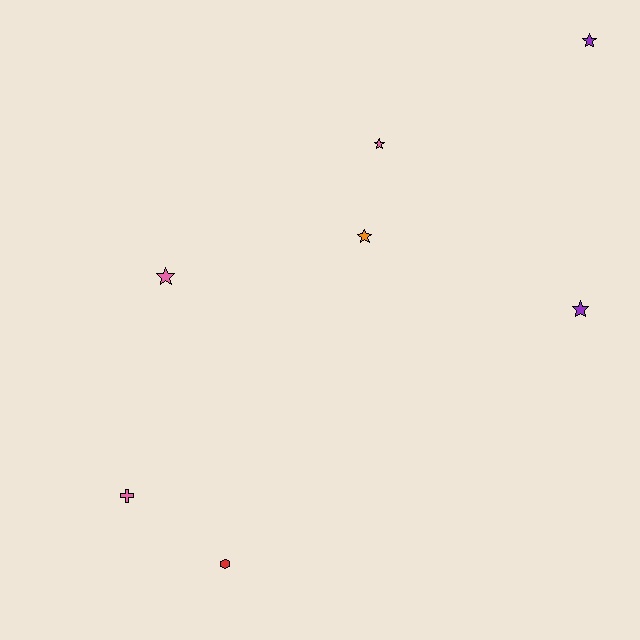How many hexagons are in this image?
There is 1 hexagon.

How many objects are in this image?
There are 7 objects.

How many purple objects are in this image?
There are 2 purple objects.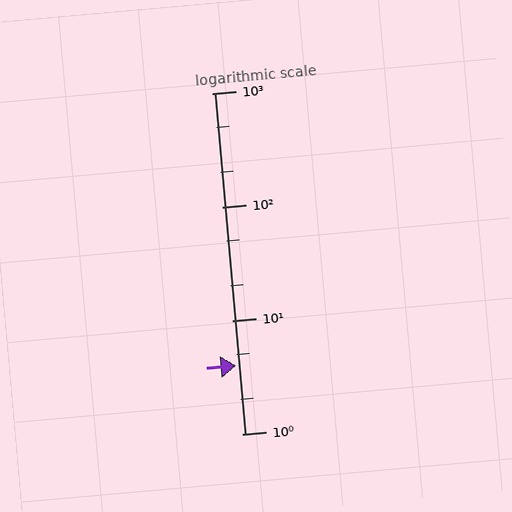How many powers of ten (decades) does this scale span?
The scale spans 3 decades, from 1 to 1000.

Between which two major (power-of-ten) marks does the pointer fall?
The pointer is between 1 and 10.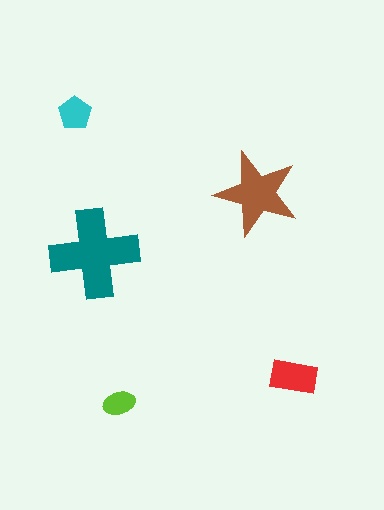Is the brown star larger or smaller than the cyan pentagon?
Larger.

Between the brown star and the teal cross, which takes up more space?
The teal cross.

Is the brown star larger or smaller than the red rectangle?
Larger.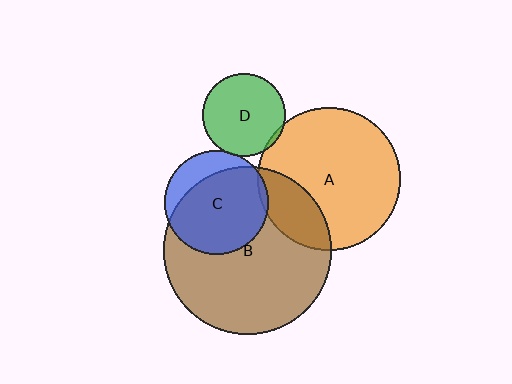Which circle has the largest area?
Circle B (brown).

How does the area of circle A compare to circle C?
Approximately 1.9 times.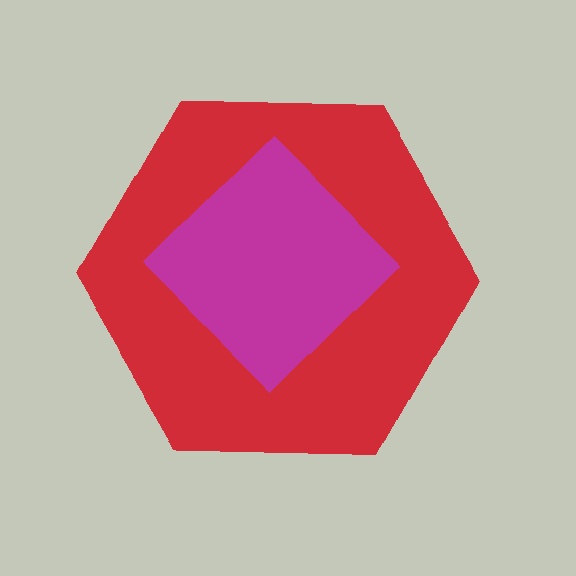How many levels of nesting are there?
2.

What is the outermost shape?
The red hexagon.